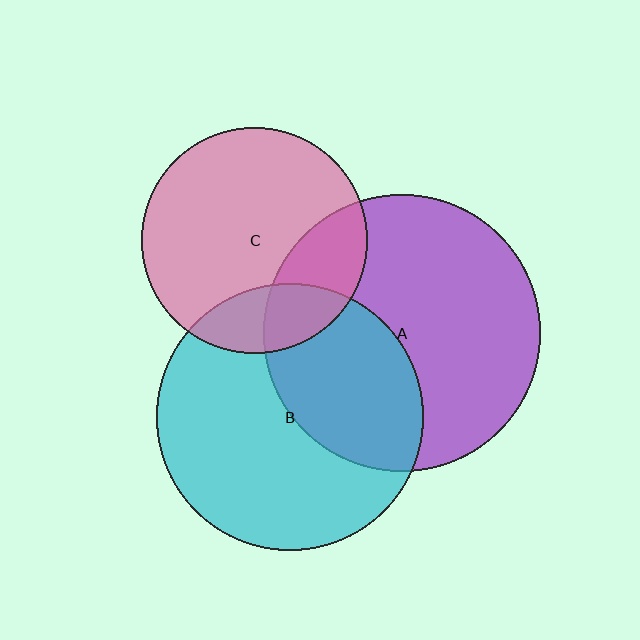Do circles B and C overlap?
Yes.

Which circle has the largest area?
Circle A (purple).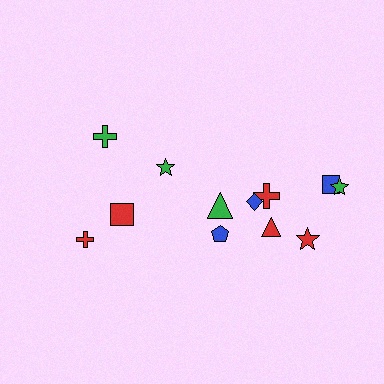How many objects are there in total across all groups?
There are 12 objects.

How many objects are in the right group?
There are 7 objects.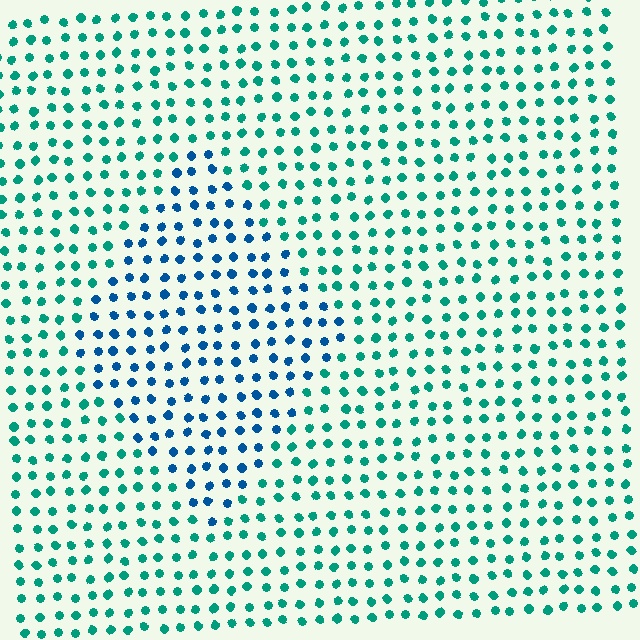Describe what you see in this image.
The image is filled with small teal elements in a uniform arrangement. A diamond-shaped region is visible where the elements are tinted to a slightly different hue, forming a subtle color boundary.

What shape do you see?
I see a diamond.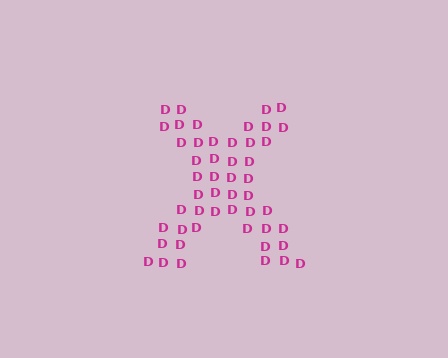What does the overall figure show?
The overall figure shows the letter X.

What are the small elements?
The small elements are letter D's.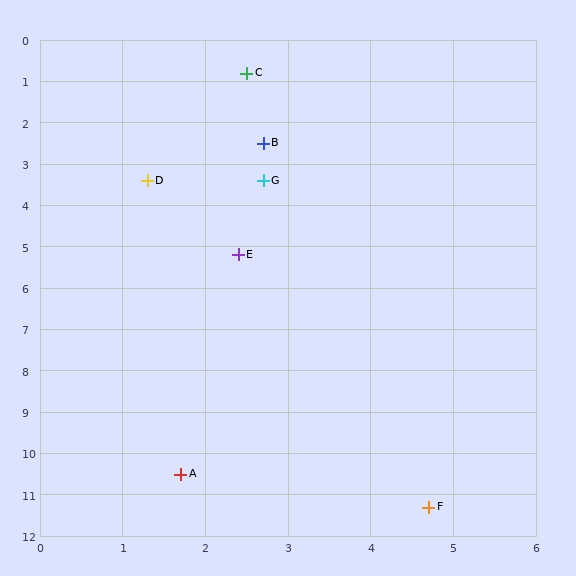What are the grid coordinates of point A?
Point A is at approximately (1.7, 10.5).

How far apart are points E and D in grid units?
Points E and D are about 2.1 grid units apart.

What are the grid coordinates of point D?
Point D is at approximately (1.3, 3.4).